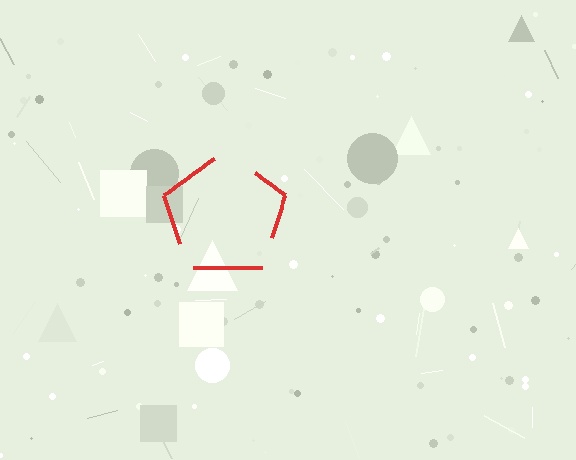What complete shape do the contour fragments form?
The contour fragments form a pentagon.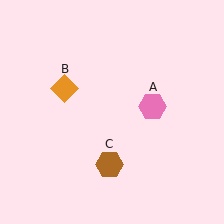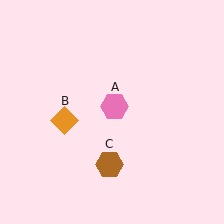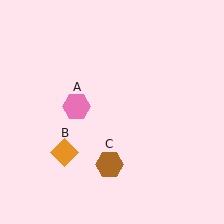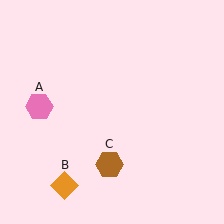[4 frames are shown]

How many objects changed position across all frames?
2 objects changed position: pink hexagon (object A), orange diamond (object B).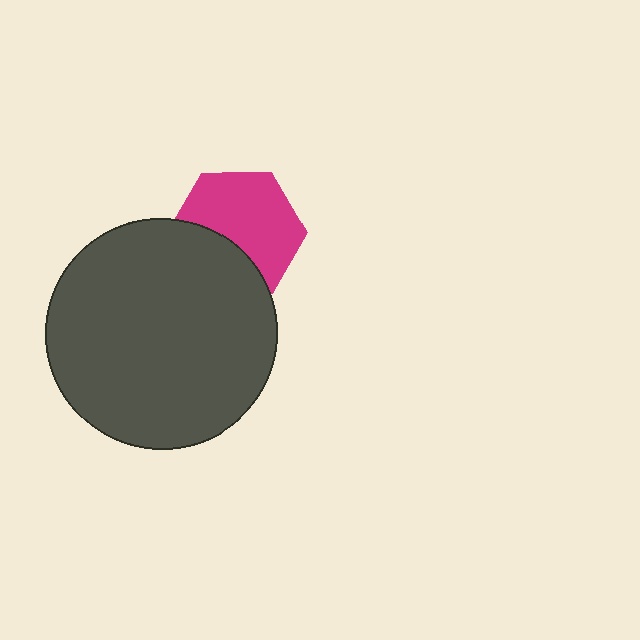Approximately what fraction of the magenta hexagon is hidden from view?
Roughly 35% of the magenta hexagon is hidden behind the dark gray circle.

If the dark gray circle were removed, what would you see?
You would see the complete magenta hexagon.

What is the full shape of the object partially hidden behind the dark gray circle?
The partially hidden object is a magenta hexagon.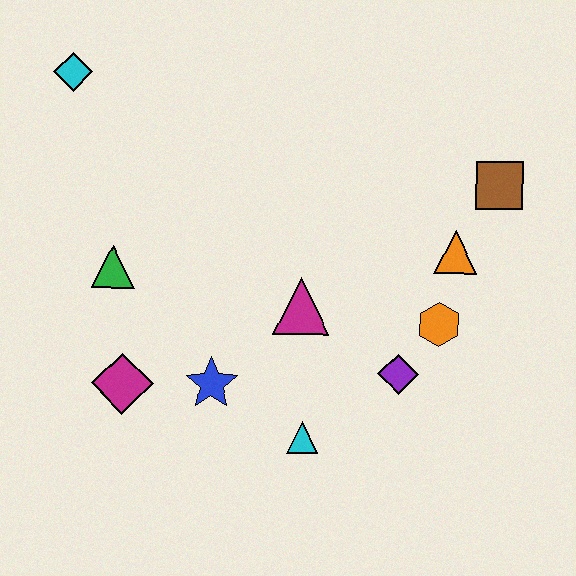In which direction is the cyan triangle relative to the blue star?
The cyan triangle is to the right of the blue star.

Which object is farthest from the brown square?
The cyan diamond is farthest from the brown square.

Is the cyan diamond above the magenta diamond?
Yes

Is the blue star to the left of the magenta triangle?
Yes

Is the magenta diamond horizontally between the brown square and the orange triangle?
No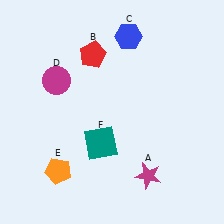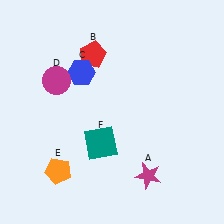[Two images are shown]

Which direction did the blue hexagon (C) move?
The blue hexagon (C) moved left.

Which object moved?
The blue hexagon (C) moved left.